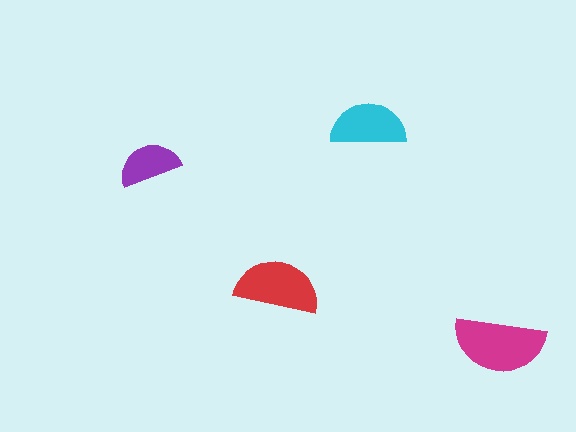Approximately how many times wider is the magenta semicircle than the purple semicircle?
About 1.5 times wider.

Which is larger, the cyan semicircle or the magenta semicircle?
The magenta one.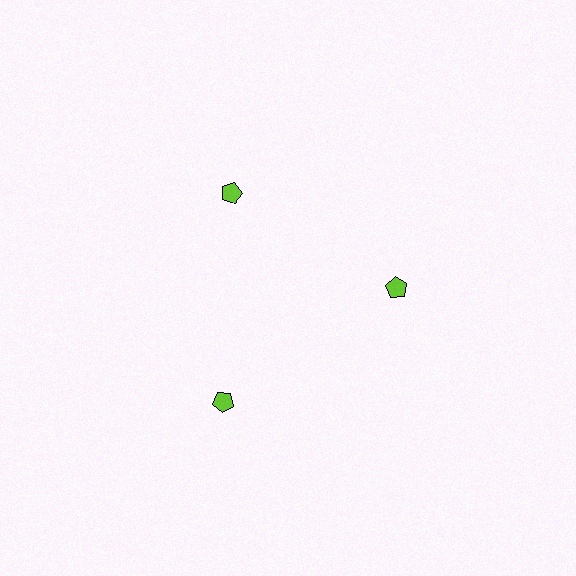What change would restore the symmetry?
The symmetry would be restored by moving it inward, back onto the ring so that all 3 pentagons sit at equal angles and equal distance from the center.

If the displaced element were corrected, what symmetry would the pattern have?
It would have 3-fold rotational symmetry — the pattern would map onto itself every 120 degrees.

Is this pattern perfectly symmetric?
No. The 3 lime pentagons are arranged in a ring, but one element near the 7 o'clock position is pushed outward from the center, breaking the 3-fold rotational symmetry.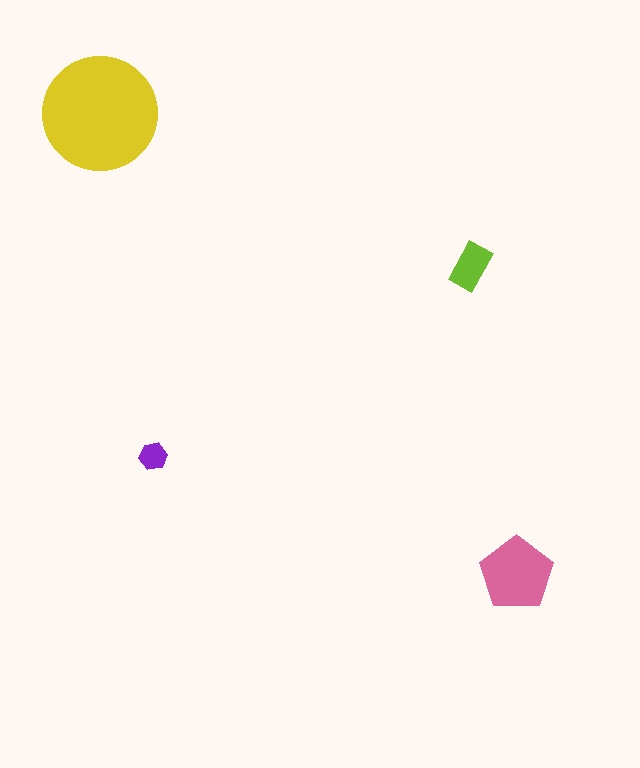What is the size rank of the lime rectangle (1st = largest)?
3rd.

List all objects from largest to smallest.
The yellow circle, the pink pentagon, the lime rectangle, the purple hexagon.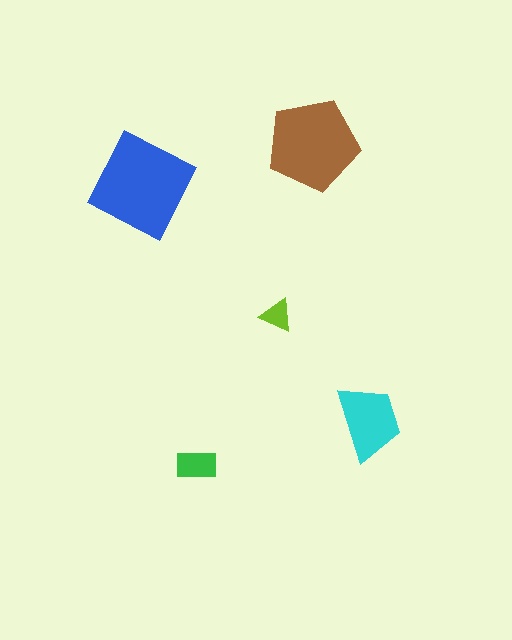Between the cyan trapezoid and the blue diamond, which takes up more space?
The blue diamond.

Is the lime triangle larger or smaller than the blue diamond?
Smaller.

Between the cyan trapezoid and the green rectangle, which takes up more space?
The cyan trapezoid.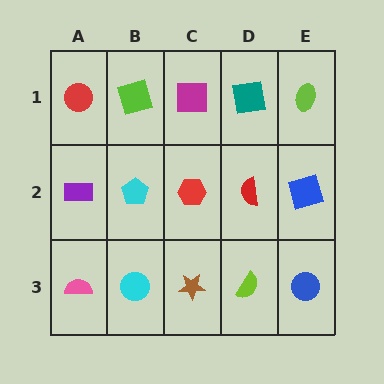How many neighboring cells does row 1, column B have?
3.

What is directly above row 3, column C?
A red hexagon.